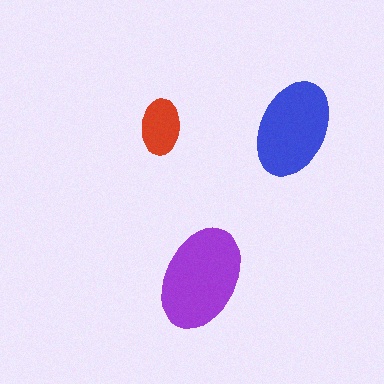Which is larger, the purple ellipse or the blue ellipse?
The purple one.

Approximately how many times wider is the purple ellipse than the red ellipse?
About 2 times wider.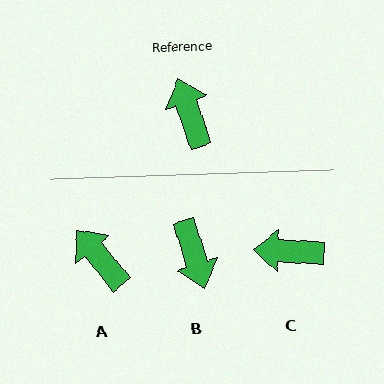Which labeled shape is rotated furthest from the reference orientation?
B, about 178 degrees away.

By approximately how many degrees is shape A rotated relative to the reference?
Approximately 21 degrees counter-clockwise.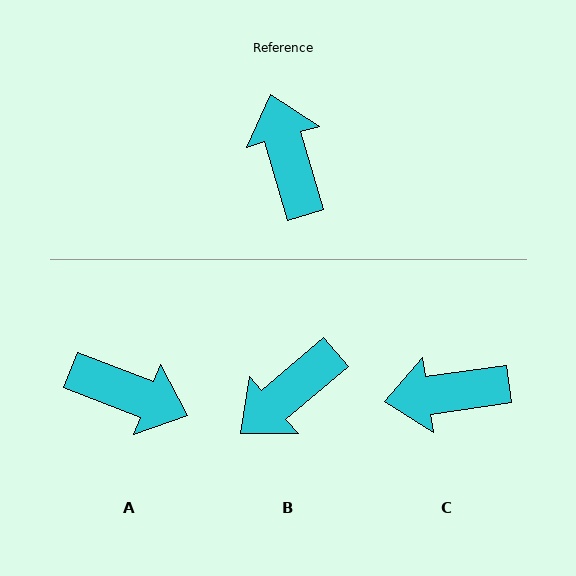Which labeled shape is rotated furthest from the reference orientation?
A, about 127 degrees away.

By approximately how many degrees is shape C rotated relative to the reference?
Approximately 82 degrees counter-clockwise.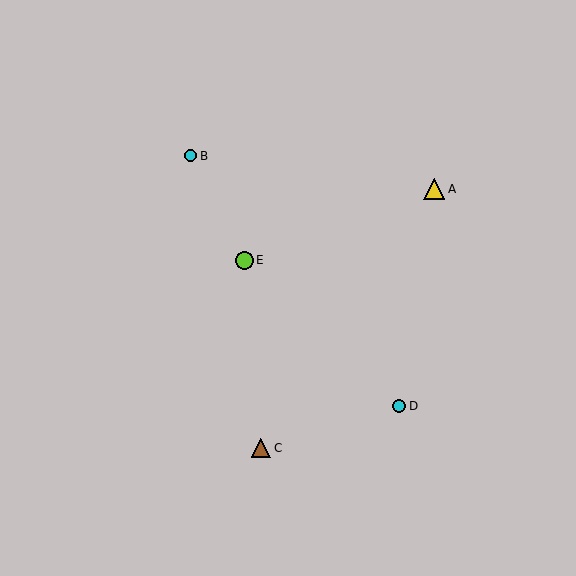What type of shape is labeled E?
Shape E is a lime circle.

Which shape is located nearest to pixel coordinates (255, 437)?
The brown triangle (labeled C) at (261, 448) is nearest to that location.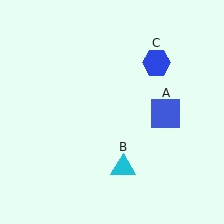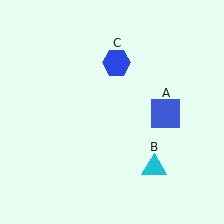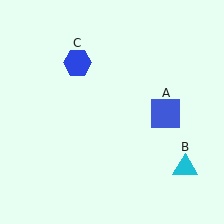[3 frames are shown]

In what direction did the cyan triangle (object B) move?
The cyan triangle (object B) moved right.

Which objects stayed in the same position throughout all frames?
Blue square (object A) remained stationary.